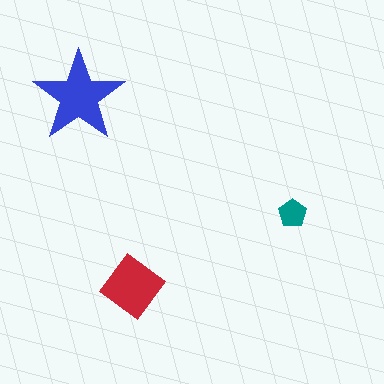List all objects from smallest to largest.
The teal pentagon, the red diamond, the blue star.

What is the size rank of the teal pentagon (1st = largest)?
3rd.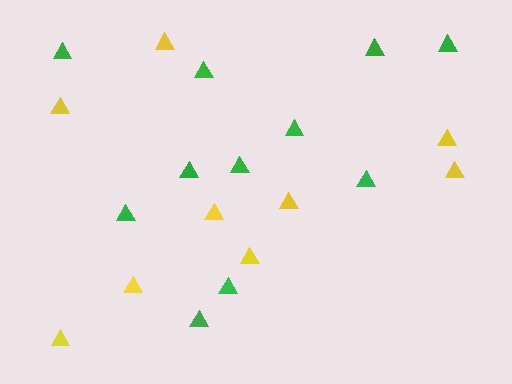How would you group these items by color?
There are 2 groups: one group of green triangles (11) and one group of yellow triangles (9).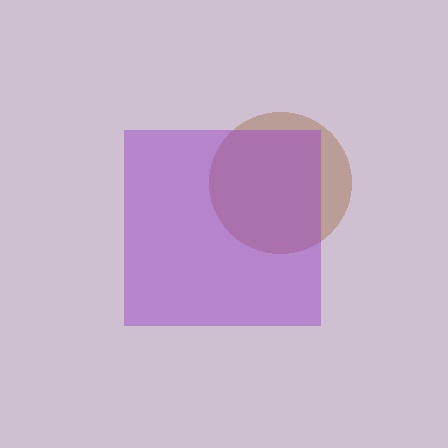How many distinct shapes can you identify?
There are 2 distinct shapes: a brown circle, a purple square.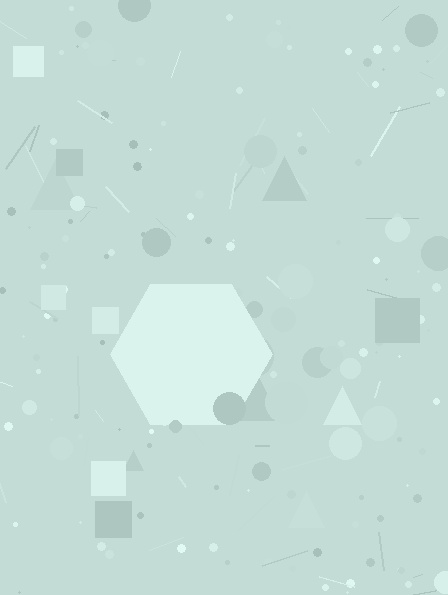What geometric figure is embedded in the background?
A hexagon is embedded in the background.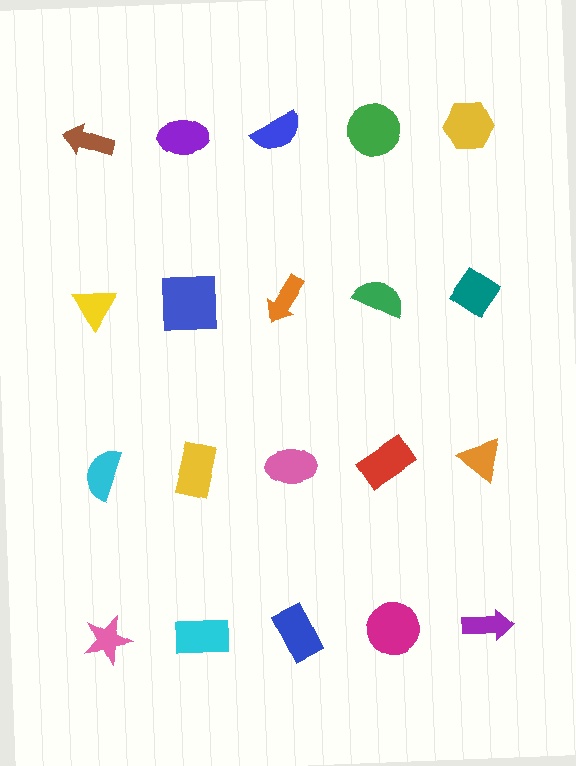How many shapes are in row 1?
5 shapes.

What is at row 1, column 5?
A yellow hexagon.